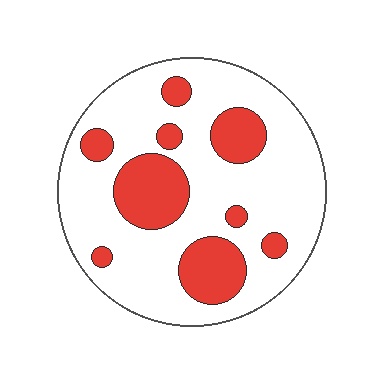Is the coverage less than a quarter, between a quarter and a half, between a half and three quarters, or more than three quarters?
Between a quarter and a half.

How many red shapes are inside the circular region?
9.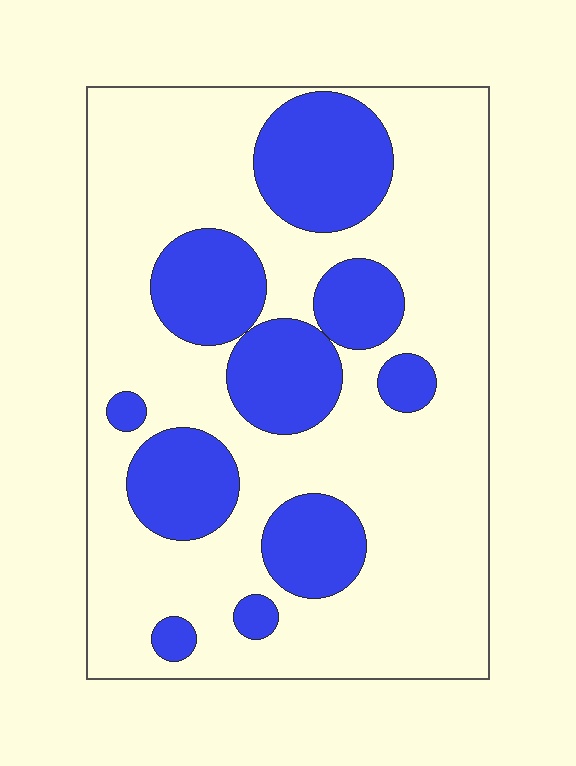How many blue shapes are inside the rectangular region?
10.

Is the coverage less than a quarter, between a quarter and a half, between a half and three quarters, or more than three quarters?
Between a quarter and a half.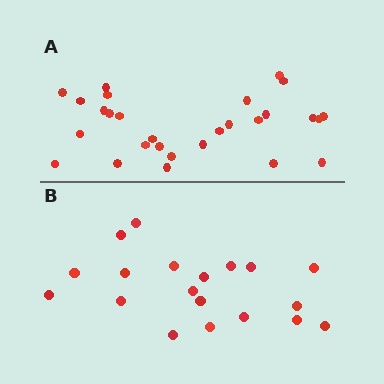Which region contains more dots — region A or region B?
Region A (the top region) has more dots.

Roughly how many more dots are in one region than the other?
Region A has roughly 8 or so more dots than region B.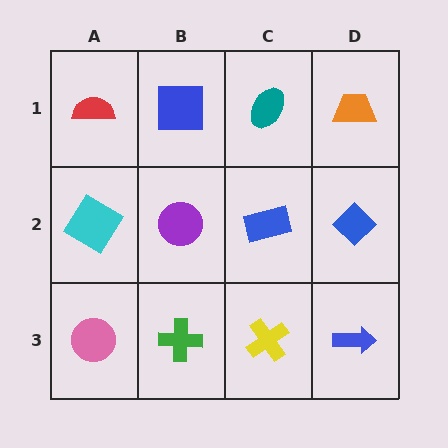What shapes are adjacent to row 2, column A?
A red semicircle (row 1, column A), a pink circle (row 3, column A), a purple circle (row 2, column B).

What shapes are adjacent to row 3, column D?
A blue diamond (row 2, column D), a yellow cross (row 3, column C).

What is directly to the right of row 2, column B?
A blue rectangle.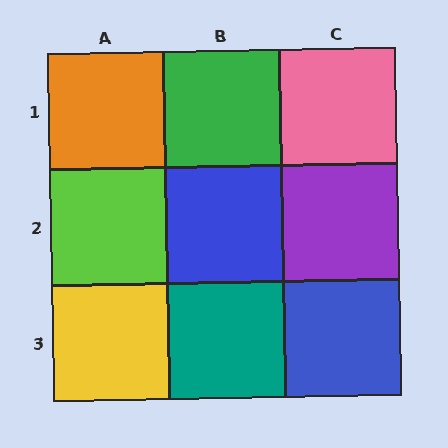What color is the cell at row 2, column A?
Lime.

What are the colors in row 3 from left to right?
Yellow, teal, blue.